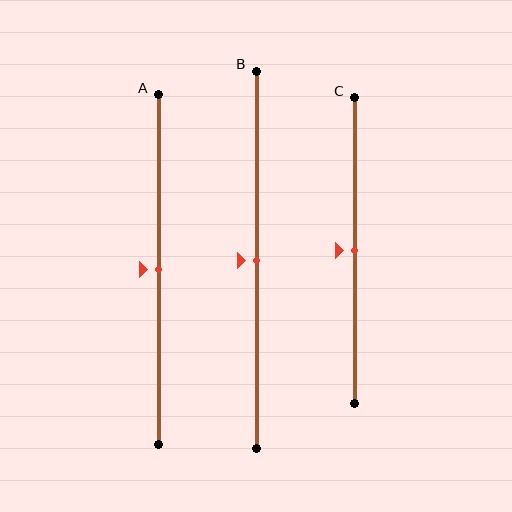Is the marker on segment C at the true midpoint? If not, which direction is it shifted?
Yes, the marker on segment C is at the true midpoint.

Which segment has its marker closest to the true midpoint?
Segment A has its marker closest to the true midpoint.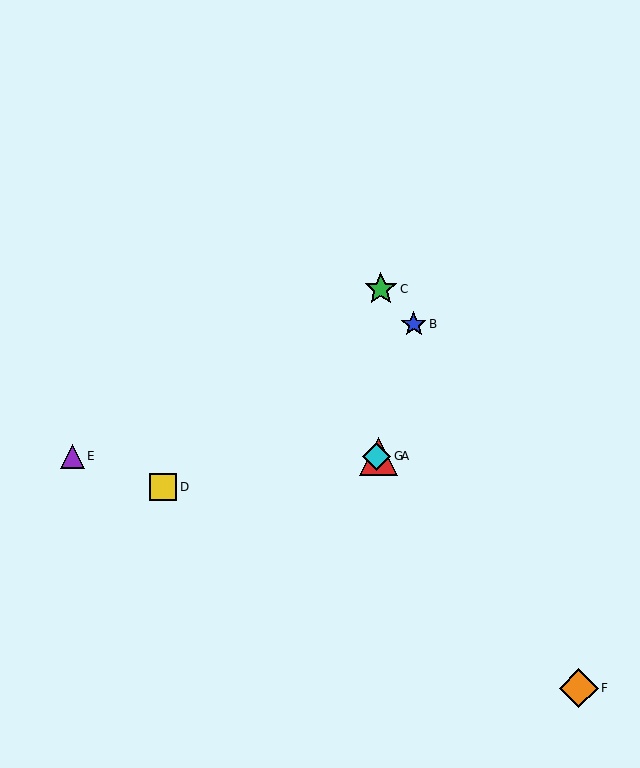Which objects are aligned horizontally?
Objects A, E, G are aligned horizontally.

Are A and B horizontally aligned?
No, A is at y≈456 and B is at y≈324.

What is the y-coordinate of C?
Object C is at y≈289.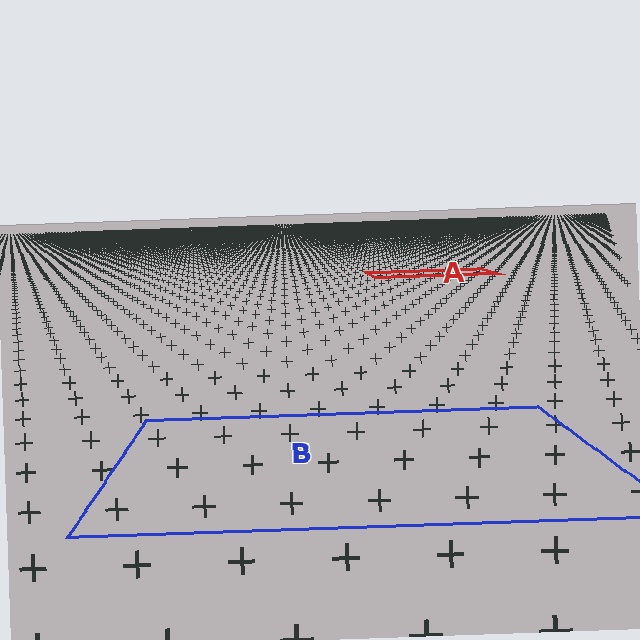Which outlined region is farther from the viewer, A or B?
Region A is farther from the viewer — the texture elements inside it appear smaller and more densely packed.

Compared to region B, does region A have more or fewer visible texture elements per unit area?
Region A has more texture elements per unit area — they are packed more densely because it is farther away.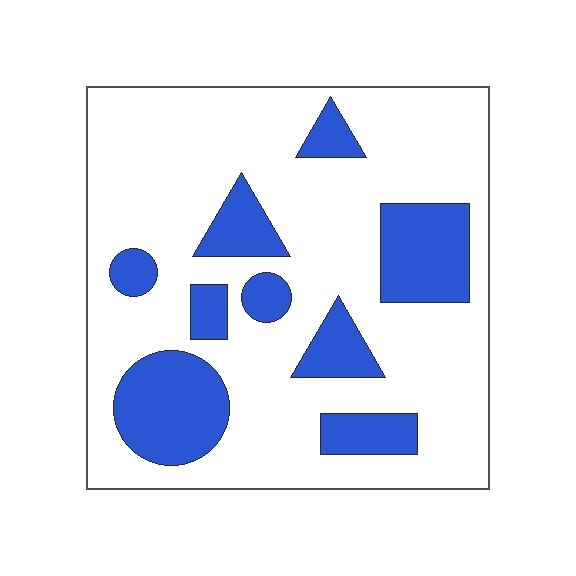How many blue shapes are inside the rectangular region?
9.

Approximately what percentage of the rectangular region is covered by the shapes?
Approximately 25%.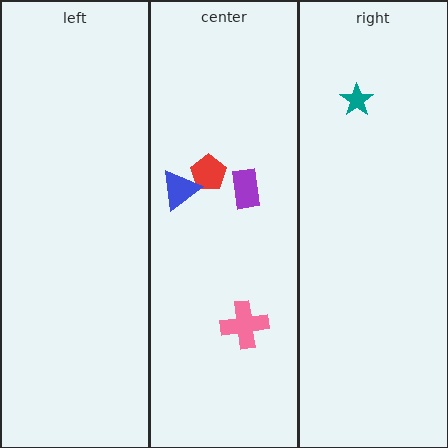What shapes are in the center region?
The red pentagon, the pink cross, the blue triangle, the purple rectangle.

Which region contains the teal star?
The right region.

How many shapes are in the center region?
4.